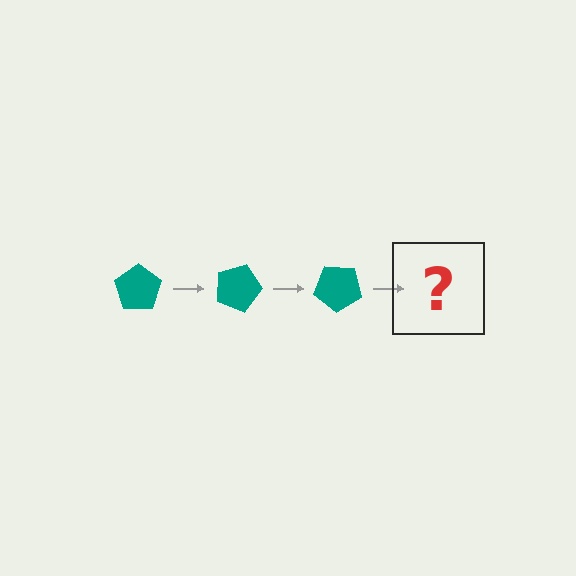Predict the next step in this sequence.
The next step is a teal pentagon rotated 60 degrees.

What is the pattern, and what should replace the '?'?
The pattern is that the pentagon rotates 20 degrees each step. The '?' should be a teal pentagon rotated 60 degrees.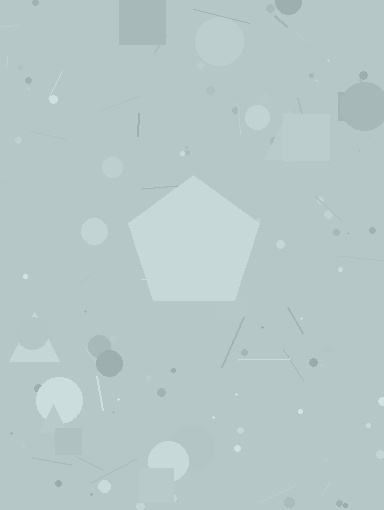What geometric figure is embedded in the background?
A pentagon is embedded in the background.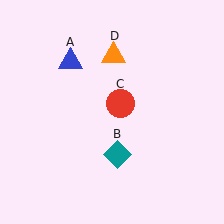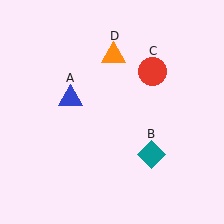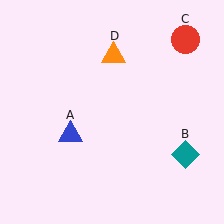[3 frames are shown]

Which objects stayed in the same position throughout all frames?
Orange triangle (object D) remained stationary.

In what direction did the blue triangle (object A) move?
The blue triangle (object A) moved down.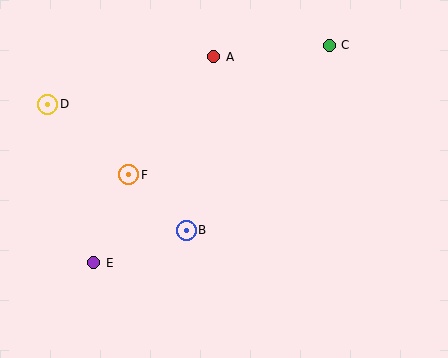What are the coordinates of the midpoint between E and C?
The midpoint between E and C is at (212, 154).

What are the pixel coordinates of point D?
Point D is at (47, 104).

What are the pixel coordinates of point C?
Point C is at (329, 45).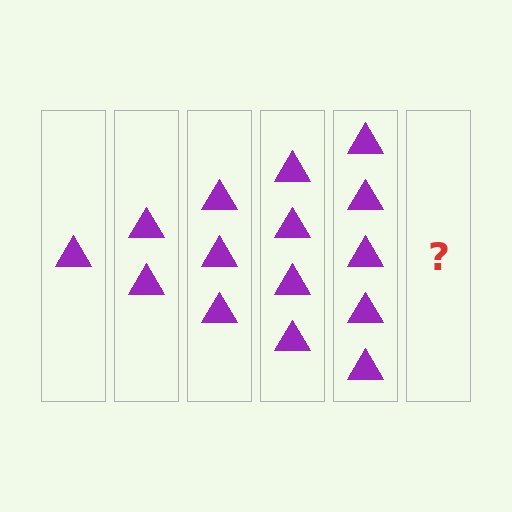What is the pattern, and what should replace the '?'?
The pattern is that each step adds one more triangle. The '?' should be 6 triangles.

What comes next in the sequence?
The next element should be 6 triangles.